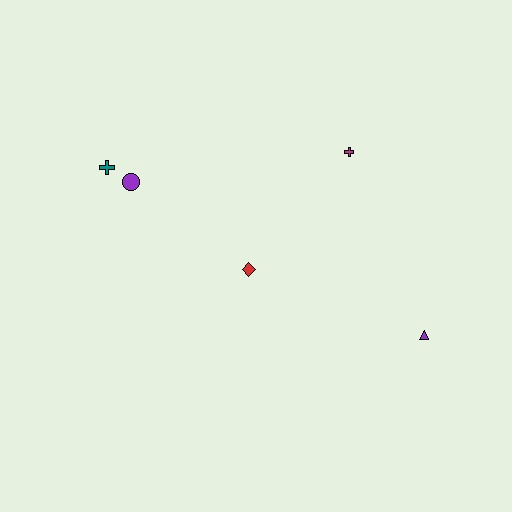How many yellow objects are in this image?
There are no yellow objects.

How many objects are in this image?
There are 5 objects.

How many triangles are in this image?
There is 1 triangle.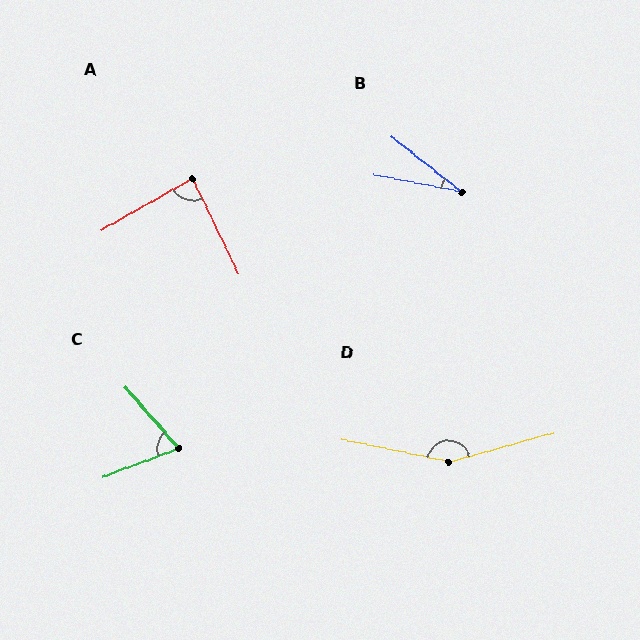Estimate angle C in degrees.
Approximately 70 degrees.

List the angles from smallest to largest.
B (28°), C (70°), A (86°), D (153°).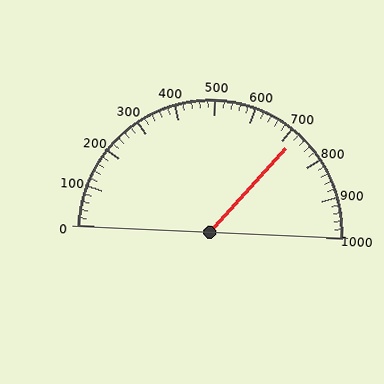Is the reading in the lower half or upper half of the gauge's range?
The reading is in the upper half of the range (0 to 1000).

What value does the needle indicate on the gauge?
The needle indicates approximately 720.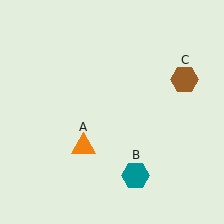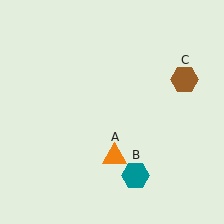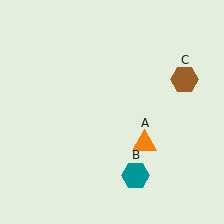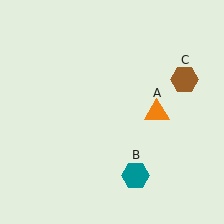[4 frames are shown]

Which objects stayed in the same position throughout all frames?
Teal hexagon (object B) and brown hexagon (object C) remained stationary.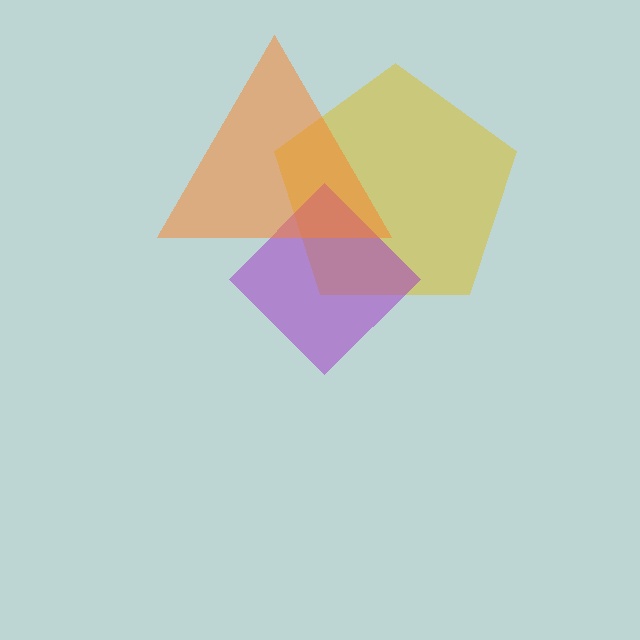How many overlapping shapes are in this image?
There are 3 overlapping shapes in the image.